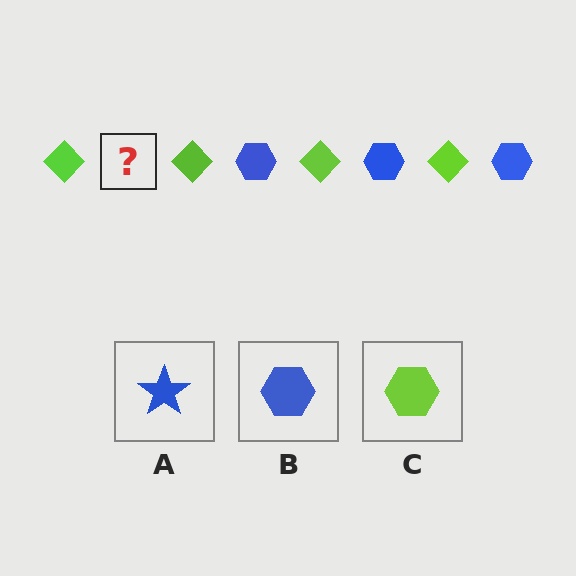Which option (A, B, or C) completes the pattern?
B.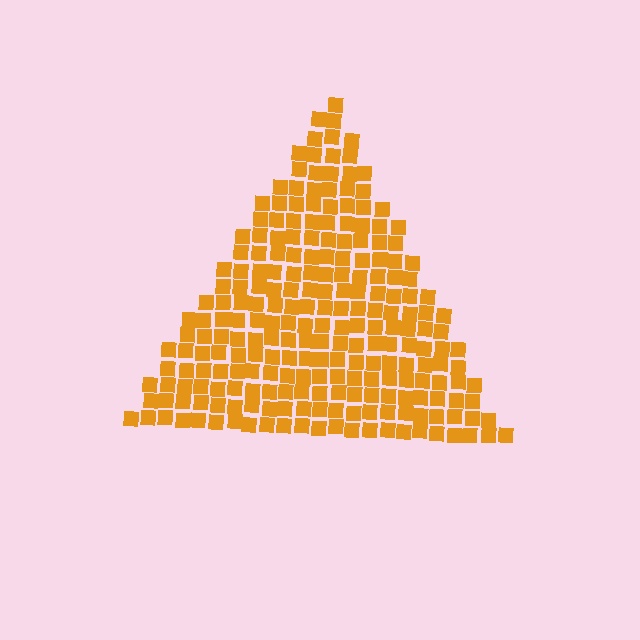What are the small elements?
The small elements are squares.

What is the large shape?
The large shape is a triangle.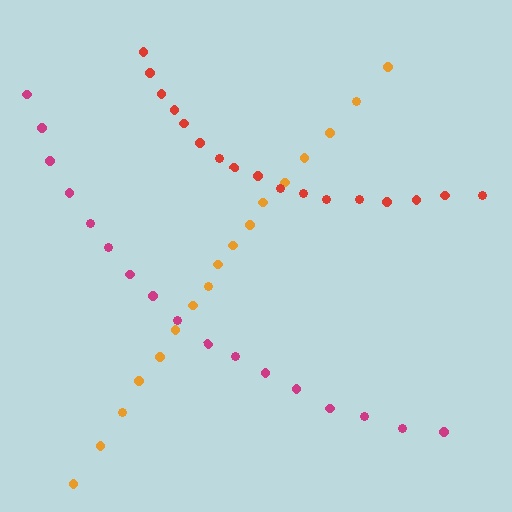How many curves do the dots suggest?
There are 3 distinct paths.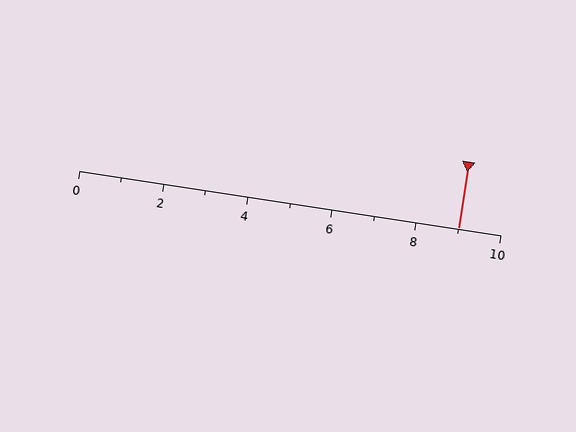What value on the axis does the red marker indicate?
The marker indicates approximately 9.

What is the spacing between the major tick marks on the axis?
The major ticks are spaced 2 apart.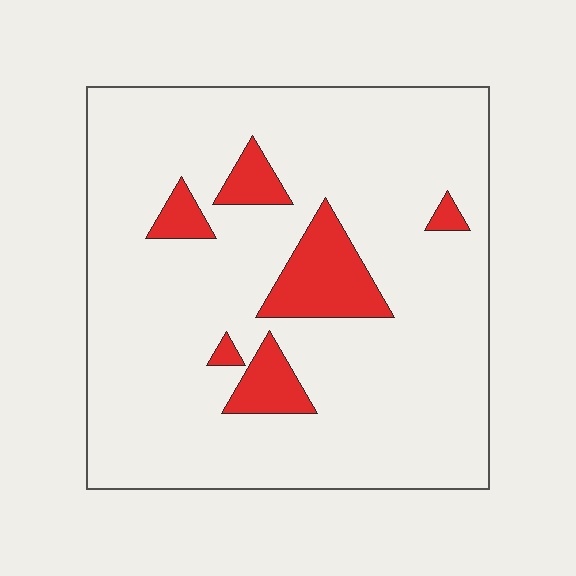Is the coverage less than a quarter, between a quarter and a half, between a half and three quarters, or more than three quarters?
Less than a quarter.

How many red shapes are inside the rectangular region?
6.